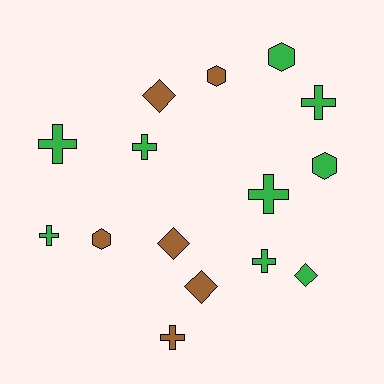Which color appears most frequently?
Green, with 9 objects.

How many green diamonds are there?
There is 1 green diamond.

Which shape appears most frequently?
Cross, with 7 objects.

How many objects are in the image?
There are 15 objects.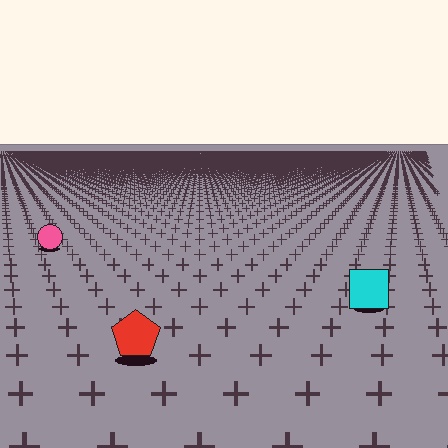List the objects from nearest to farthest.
From nearest to farthest: the red pentagon, the cyan square, the pink circle.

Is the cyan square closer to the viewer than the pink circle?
Yes. The cyan square is closer — you can tell from the texture gradient: the ground texture is coarser near it.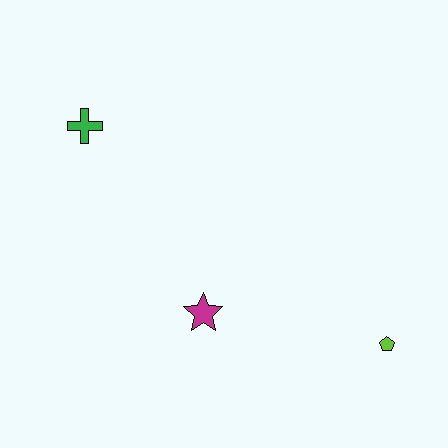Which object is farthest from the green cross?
The lime pentagon is farthest from the green cross.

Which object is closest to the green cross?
The magenta star is closest to the green cross.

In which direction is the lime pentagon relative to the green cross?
The lime pentagon is to the right of the green cross.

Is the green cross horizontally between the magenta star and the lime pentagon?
No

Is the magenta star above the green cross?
No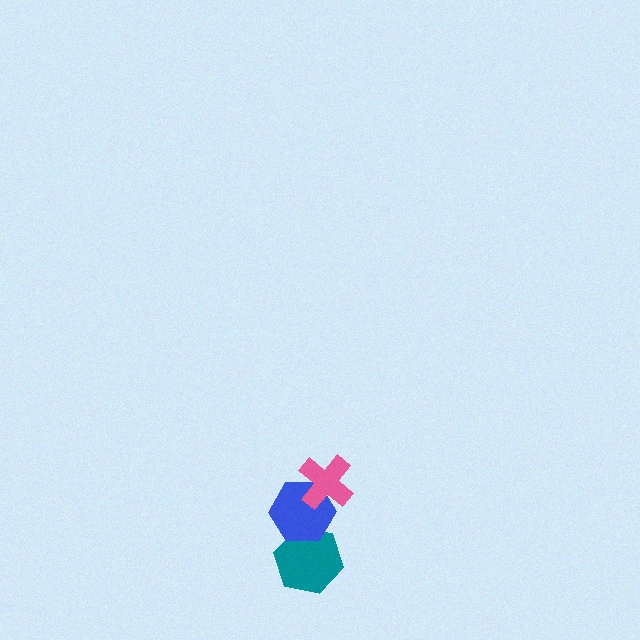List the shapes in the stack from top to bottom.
From top to bottom: the pink cross, the blue hexagon, the teal hexagon.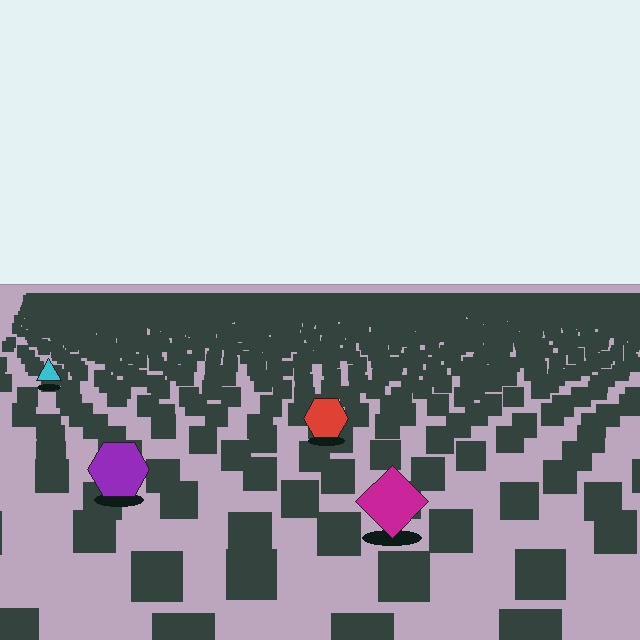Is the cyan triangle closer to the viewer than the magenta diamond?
No. The magenta diamond is closer — you can tell from the texture gradient: the ground texture is coarser near it.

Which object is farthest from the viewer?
The cyan triangle is farthest from the viewer. It appears smaller and the ground texture around it is denser.